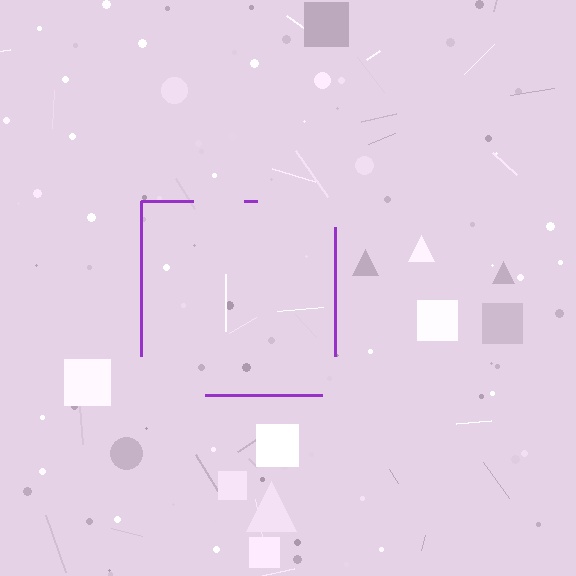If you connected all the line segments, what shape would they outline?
They would outline a square.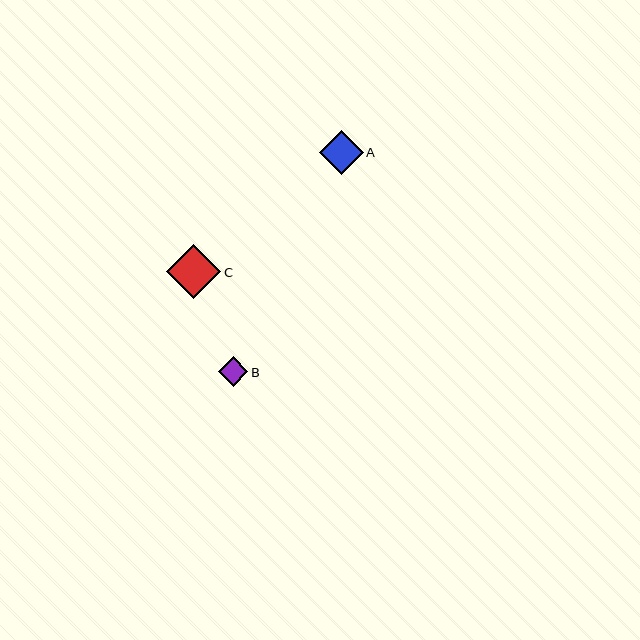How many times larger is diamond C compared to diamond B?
Diamond C is approximately 1.8 times the size of diamond B.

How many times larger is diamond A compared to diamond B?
Diamond A is approximately 1.5 times the size of diamond B.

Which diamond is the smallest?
Diamond B is the smallest with a size of approximately 30 pixels.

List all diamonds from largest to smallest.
From largest to smallest: C, A, B.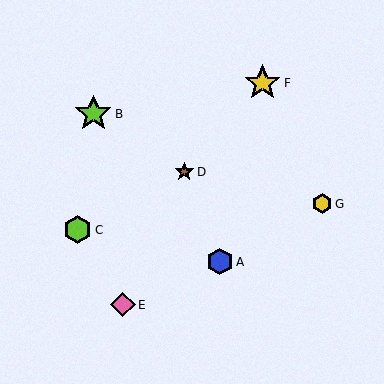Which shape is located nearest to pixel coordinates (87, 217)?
The lime hexagon (labeled C) at (78, 230) is nearest to that location.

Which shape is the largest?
The lime star (labeled B) is the largest.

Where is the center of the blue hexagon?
The center of the blue hexagon is at (220, 262).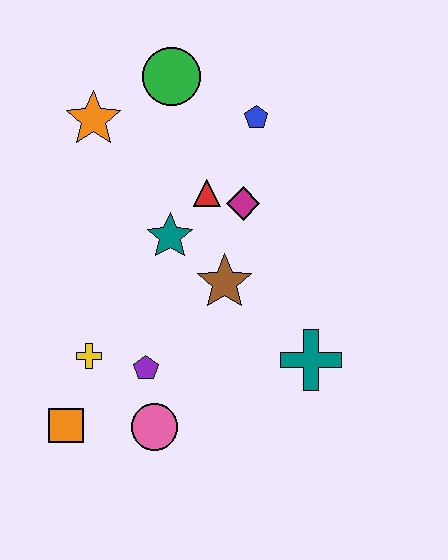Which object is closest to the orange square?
The yellow cross is closest to the orange square.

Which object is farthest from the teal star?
The orange square is farthest from the teal star.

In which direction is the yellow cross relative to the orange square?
The yellow cross is above the orange square.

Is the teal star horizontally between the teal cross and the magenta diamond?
No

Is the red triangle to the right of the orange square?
Yes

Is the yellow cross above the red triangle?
No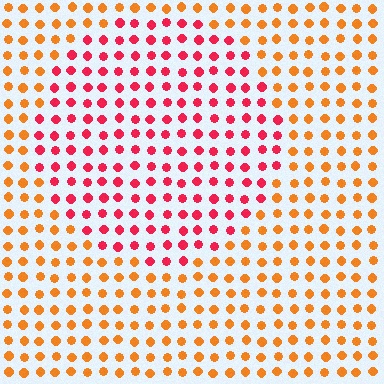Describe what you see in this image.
The image is filled with small orange elements in a uniform arrangement. A circle-shaped region is visible where the elements are tinted to a slightly different hue, forming a subtle color boundary.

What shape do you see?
I see a circle.